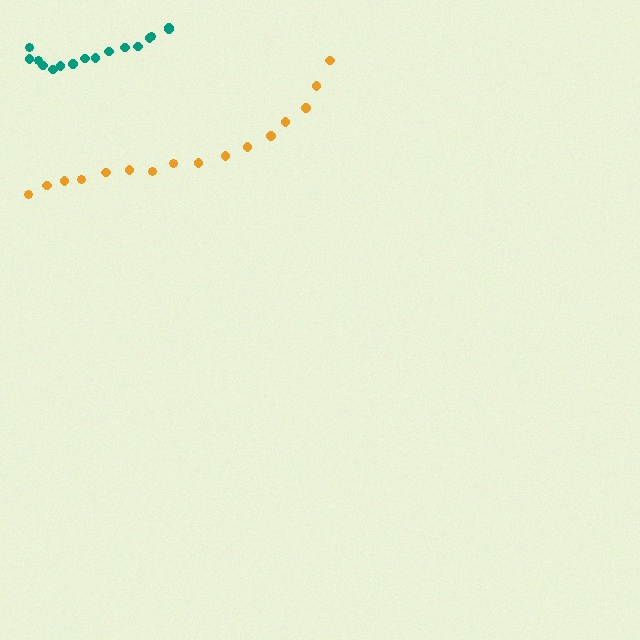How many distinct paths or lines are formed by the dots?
There are 2 distinct paths.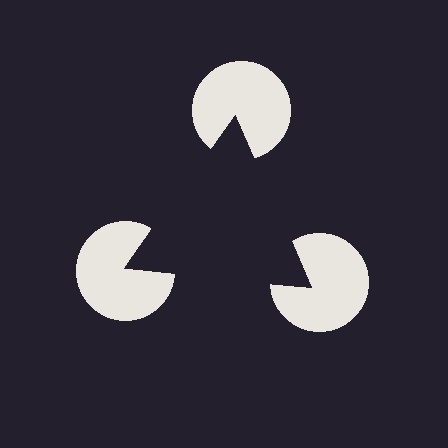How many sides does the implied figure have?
3 sides.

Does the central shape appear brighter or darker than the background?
It typically appears slightly darker than the background, even though no actual brightness change is drawn.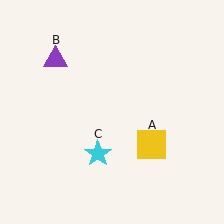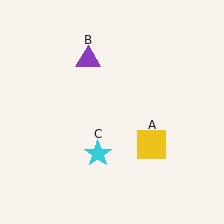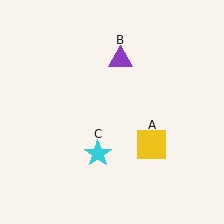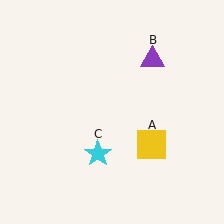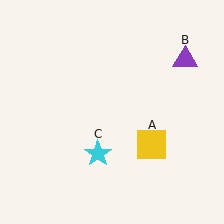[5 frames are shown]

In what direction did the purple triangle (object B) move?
The purple triangle (object B) moved right.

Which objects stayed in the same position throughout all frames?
Yellow square (object A) and cyan star (object C) remained stationary.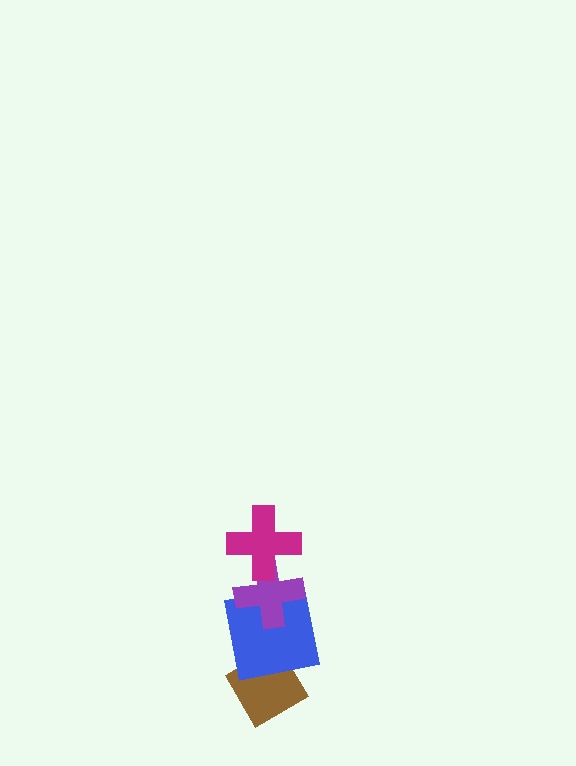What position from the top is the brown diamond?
The brown diamond is 4th from the top.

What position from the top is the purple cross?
The purple cross is 2nd from the top.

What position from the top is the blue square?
The blue square is 3rd from the top.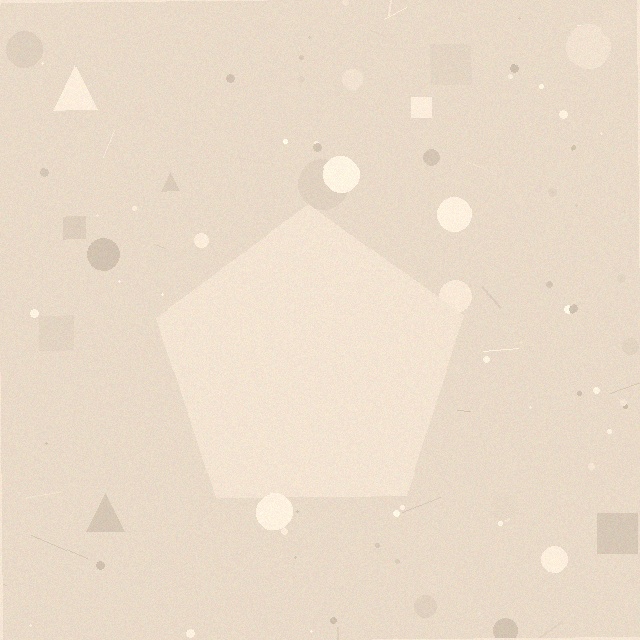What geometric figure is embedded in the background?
A pentagon is embedded in the background.